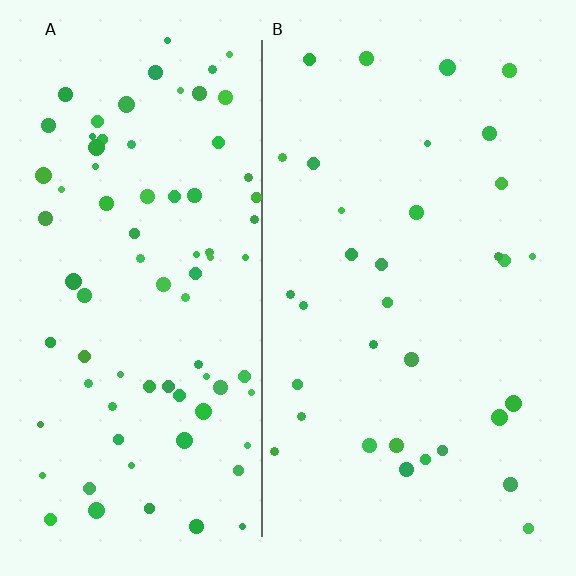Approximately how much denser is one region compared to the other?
Approximately 2.4× — region A over region B.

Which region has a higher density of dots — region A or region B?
A (the left).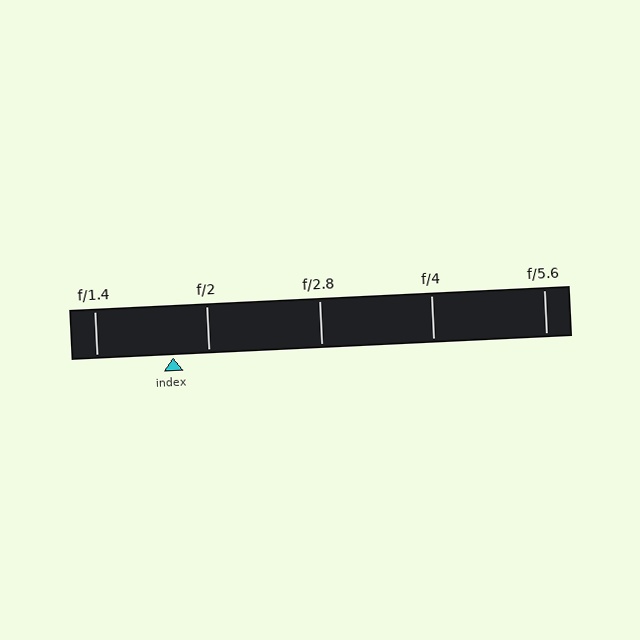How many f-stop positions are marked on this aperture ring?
There are 5 f-stop positions marked.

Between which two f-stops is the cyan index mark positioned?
The index mark is between f/1.4 and f/2.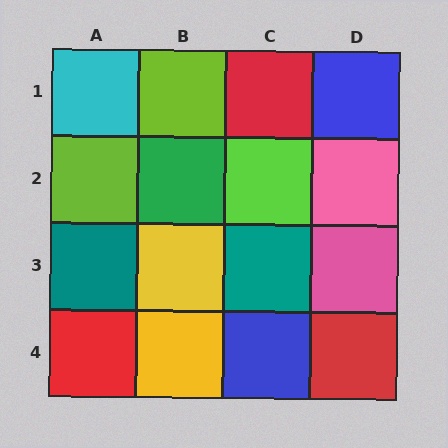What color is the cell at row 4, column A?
Red.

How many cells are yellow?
2 cells are yellow.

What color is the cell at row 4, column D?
Red.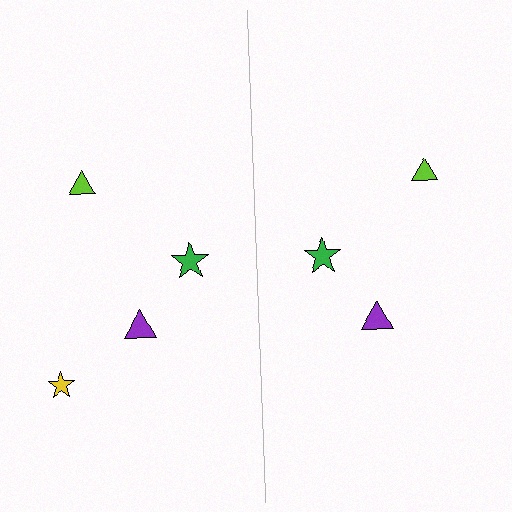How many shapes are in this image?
There are 7 shapes in this image.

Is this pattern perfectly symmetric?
No, the pattern is not perfectly symmetric. A yellow star is missing from the right side.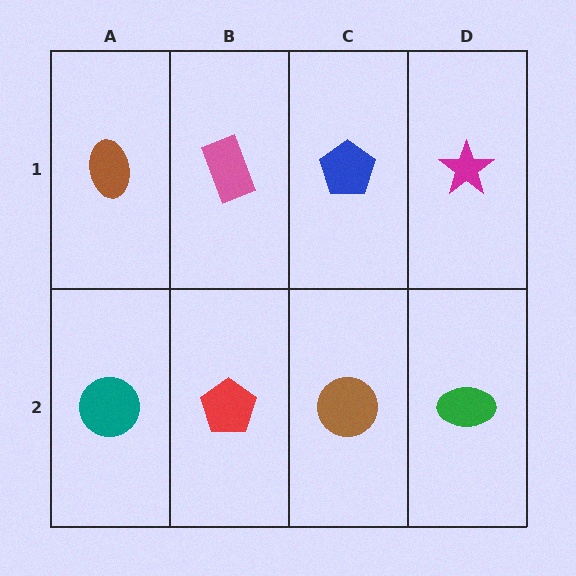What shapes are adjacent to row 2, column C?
A blue pentagon (row 1, column C), a red pentagon (row 2, column B), a green ellipse (row 2, column D).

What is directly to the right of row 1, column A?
A pink rectangle.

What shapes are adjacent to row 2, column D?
A magenta star (row 1, column D), a brown circle (row 2, column C).